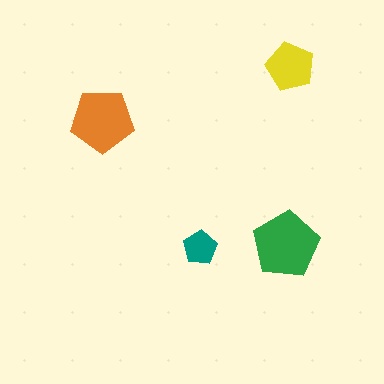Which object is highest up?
The yellow pentagon is topmost.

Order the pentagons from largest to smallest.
the green one, the orange one, the yellow one, the teal one.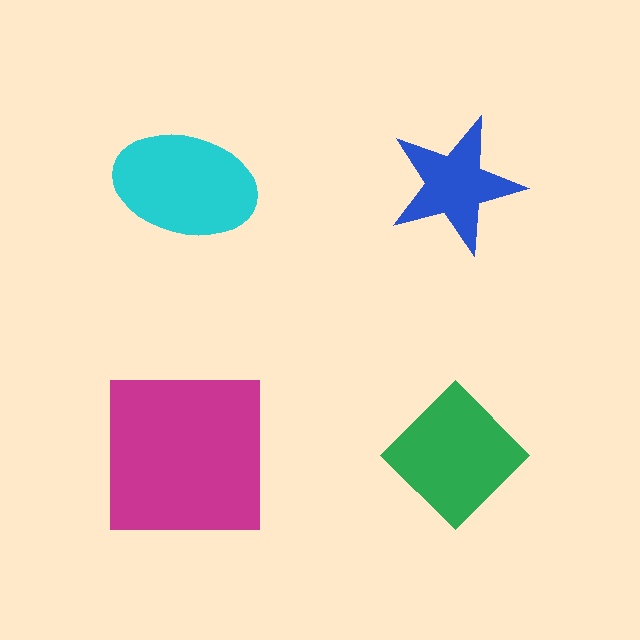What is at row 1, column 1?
A cyan ellipse.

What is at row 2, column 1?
A magenta square.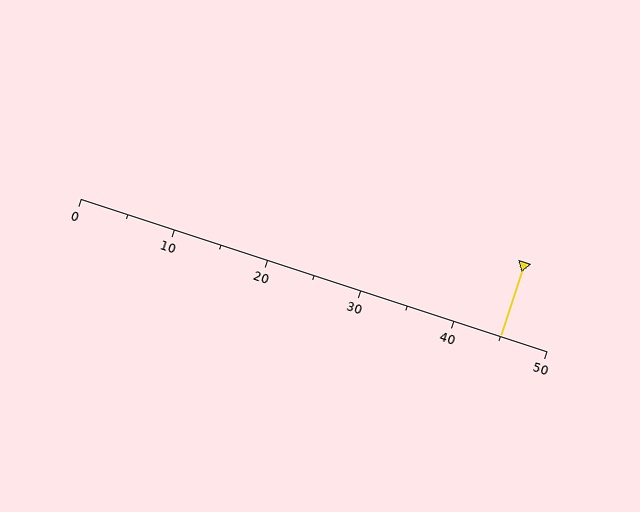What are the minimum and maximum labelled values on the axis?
The axis runs from 0 to 50.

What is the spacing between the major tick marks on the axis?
The major ticks are spaced 10 apart.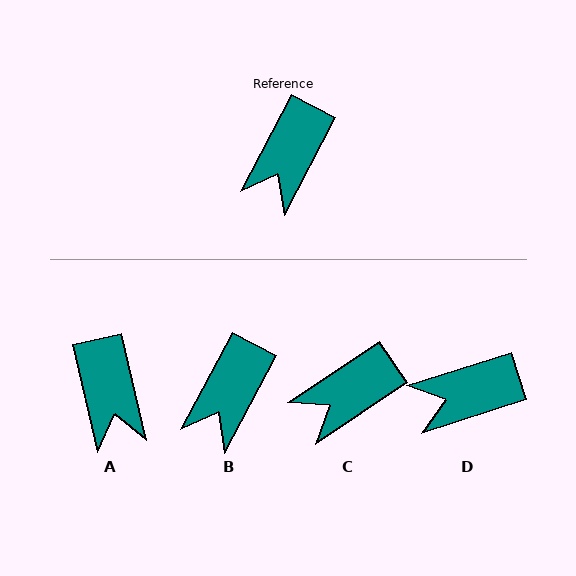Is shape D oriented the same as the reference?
No, it is off by about 45 degrees.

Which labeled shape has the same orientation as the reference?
B.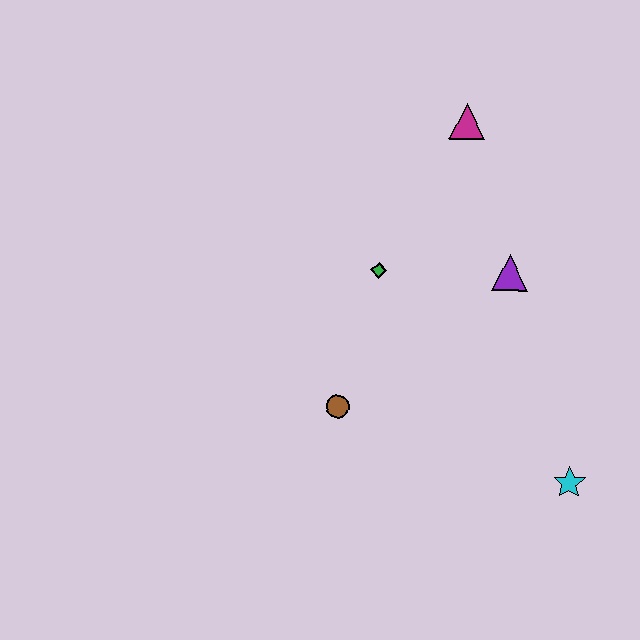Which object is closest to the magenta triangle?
The purple triangle is closest to the magenta triangle.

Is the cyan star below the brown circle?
Yes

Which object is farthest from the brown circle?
The magenta triangle is farthest from the brown circle.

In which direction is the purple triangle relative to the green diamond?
The purple triangle is to the right of the green diamond.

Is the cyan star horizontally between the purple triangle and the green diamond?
No